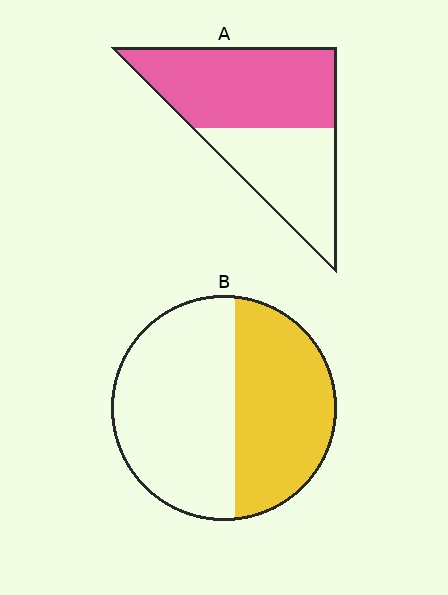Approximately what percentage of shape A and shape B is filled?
A is approximately 60% and B is approximately 45%.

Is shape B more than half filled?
No.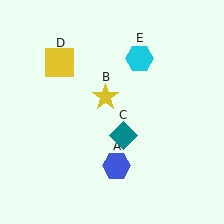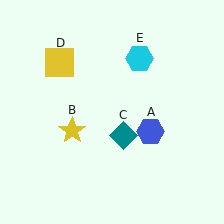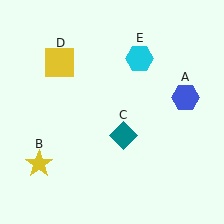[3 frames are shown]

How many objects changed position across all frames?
2 objects changed position: blue hexagon (object A), yellow star (object B).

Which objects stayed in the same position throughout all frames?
Teal diamond (object C) and yellow square (object D) and cyan hexagon (object E) remained stationary.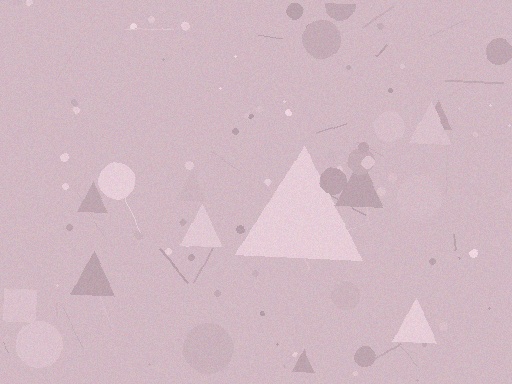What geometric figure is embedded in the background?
A triangle is embedded in the background.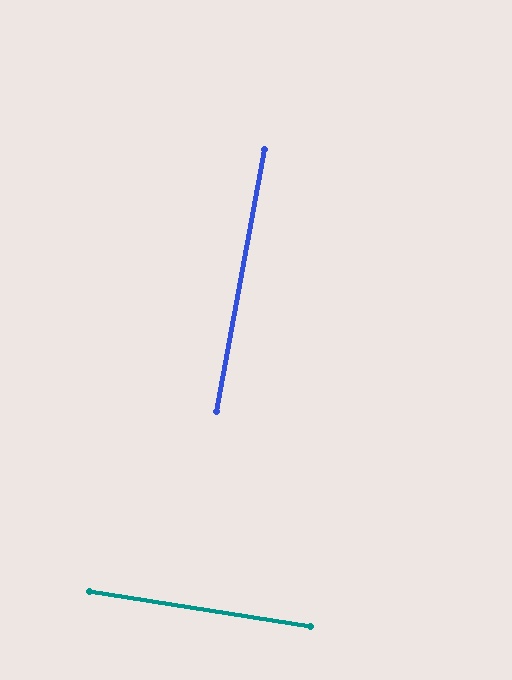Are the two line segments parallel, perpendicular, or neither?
Perpendicular — they meet at approximately 89°.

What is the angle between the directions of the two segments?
Approximately 89 degrees.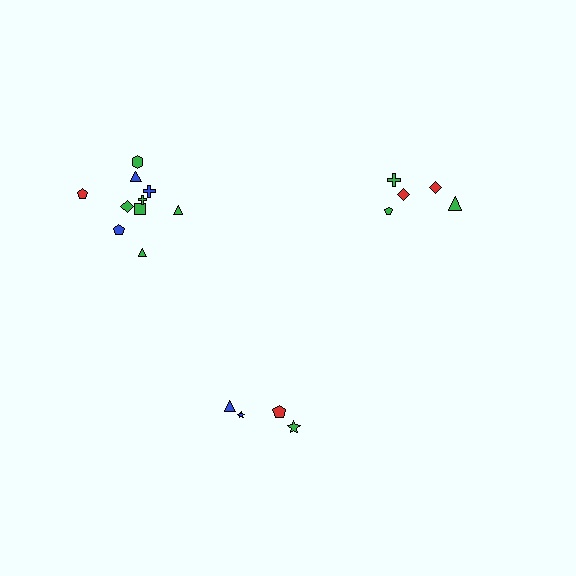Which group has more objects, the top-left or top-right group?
The top-left group.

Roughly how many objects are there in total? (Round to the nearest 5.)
Roughly 20 objects in total.